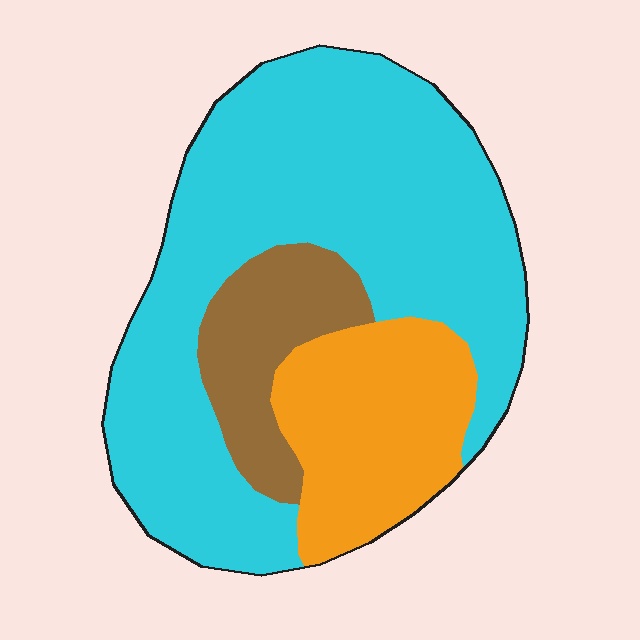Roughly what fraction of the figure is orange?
Orange covers around 20% of the figure.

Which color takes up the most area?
Cyan, at roughly 65%.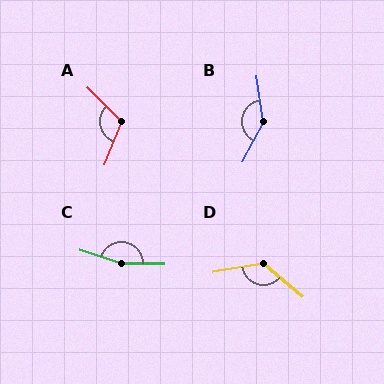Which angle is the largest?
C, at approximately 163 degrees.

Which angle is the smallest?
A, at approximately 112 degrees.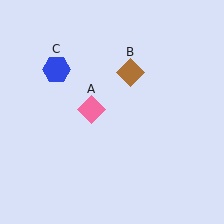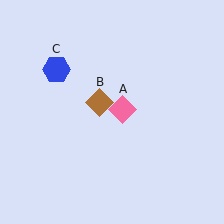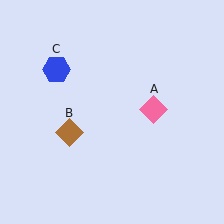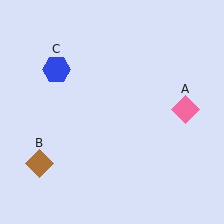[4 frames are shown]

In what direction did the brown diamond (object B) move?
The brown diamond (object B) moved down and to the left.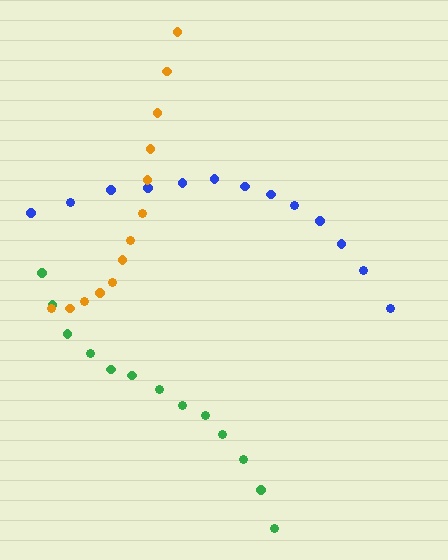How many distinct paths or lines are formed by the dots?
There are 3 distinct paths.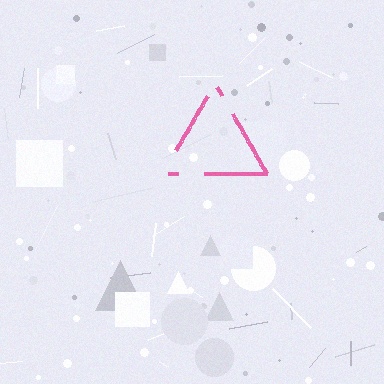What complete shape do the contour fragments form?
The contour fragments form a triangle.